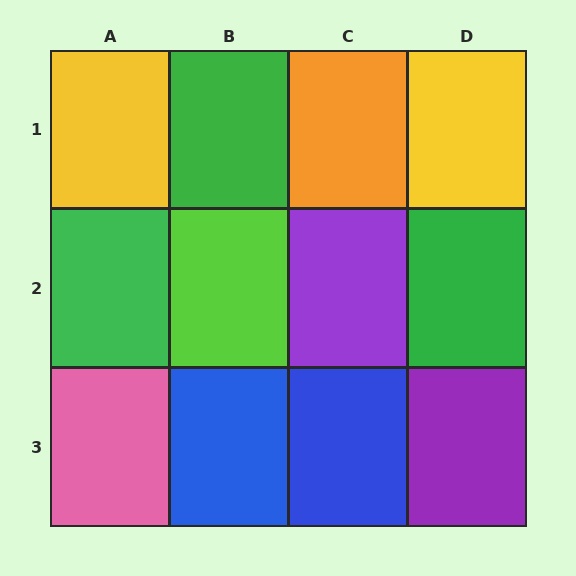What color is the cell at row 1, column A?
Yellow.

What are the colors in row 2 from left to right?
Green, lime, purple, green.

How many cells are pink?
1 cell is pink.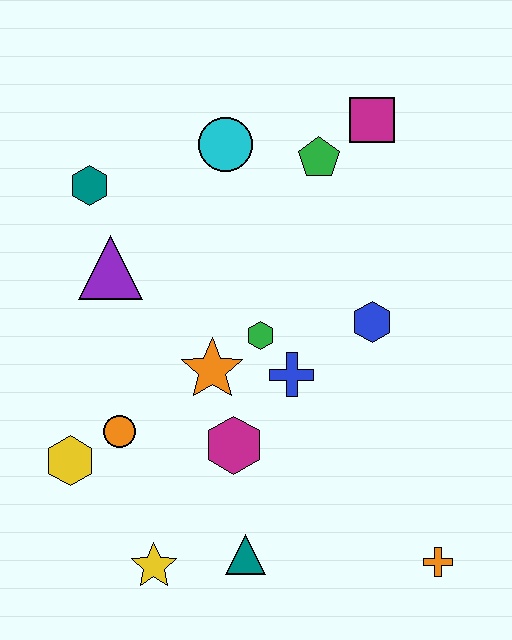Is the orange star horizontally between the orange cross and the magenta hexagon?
No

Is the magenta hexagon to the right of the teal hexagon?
Yes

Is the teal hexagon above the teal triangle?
Yes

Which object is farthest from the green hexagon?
The orange cross is farthest from the green hexagon.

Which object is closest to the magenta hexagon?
The orange star is closest to the magenta hexagon.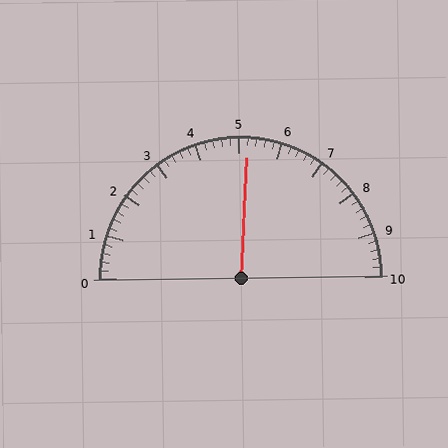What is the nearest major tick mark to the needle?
The nearest major tick mark is 5.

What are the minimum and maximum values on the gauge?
The gauge ranges from 0 to 10.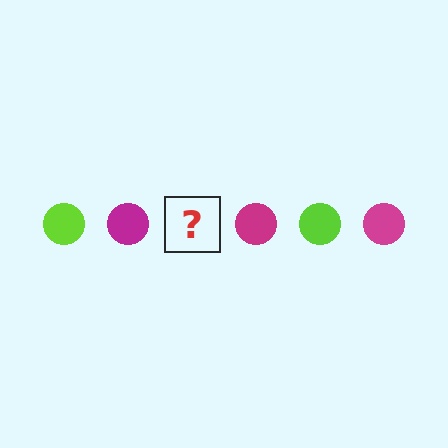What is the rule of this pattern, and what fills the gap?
The rule is that the pattern cycles through lime, magenta circles. The gap should be filled with a lime circle.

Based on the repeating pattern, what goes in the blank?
The blank should be a lime circle.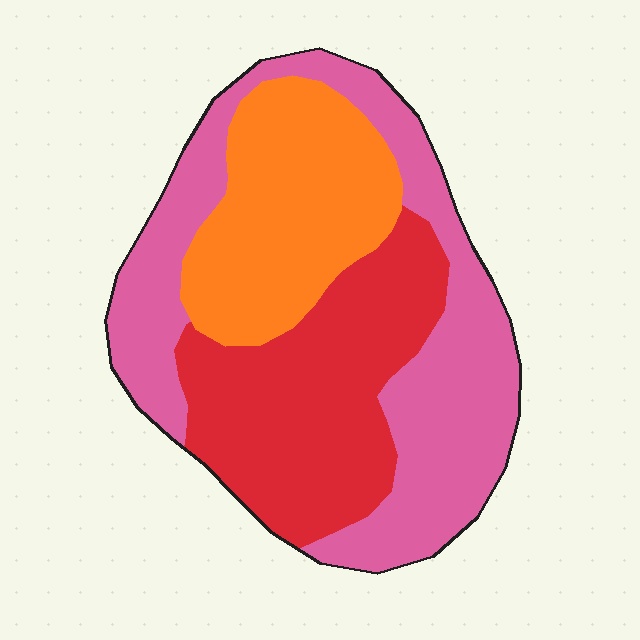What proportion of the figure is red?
Red covers 33% of the figure.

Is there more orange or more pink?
Pink.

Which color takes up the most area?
Pink, at roughly 40%.